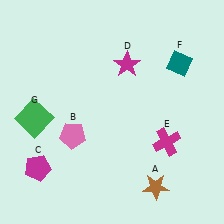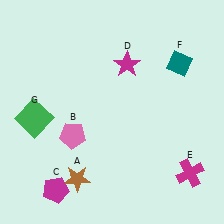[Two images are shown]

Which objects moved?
The objects that moved are: the brown star (A), the magenta pentagon (C), the magenta cross (E).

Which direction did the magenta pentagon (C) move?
The magenta pentagon (C) moved down.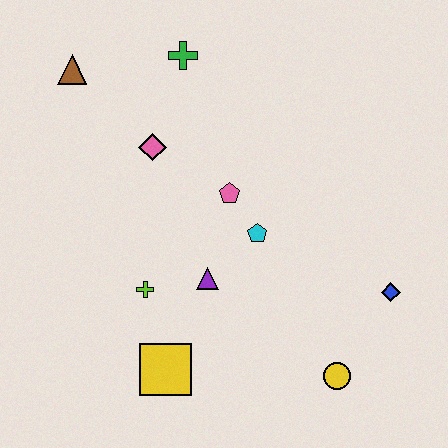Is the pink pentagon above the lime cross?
Yes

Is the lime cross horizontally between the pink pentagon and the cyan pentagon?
No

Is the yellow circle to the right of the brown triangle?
Yes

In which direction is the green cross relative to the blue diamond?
The green cross is above the blue diamond.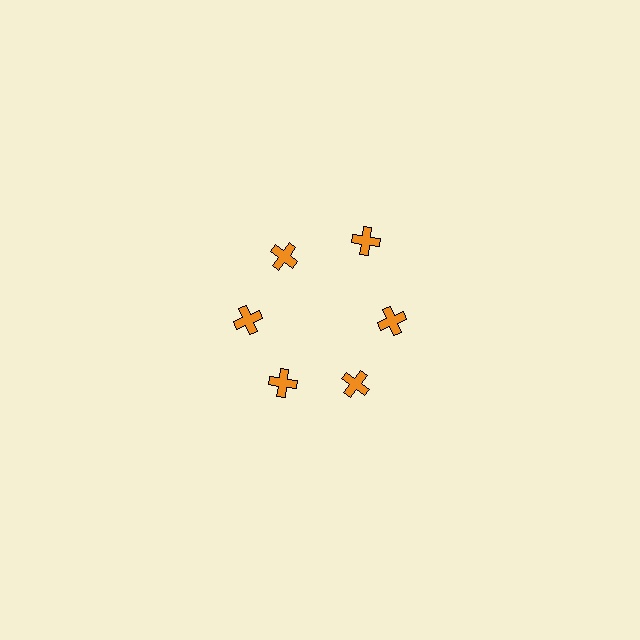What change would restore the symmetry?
The symmetry would be restored by moving it inward, back onto the ring so that all 6 crosses sit at equal angles and equal distance from the center.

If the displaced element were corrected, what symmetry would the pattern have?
It would have 6-fold rotational symmetry — the pattern would map onto itself every 60 degrees.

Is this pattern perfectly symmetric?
No. The 6 orange crosses are arranged in a ring, but one element near the 1 o'clock position is pushed outward from the center, breaking the 6-fold rotational symmetry.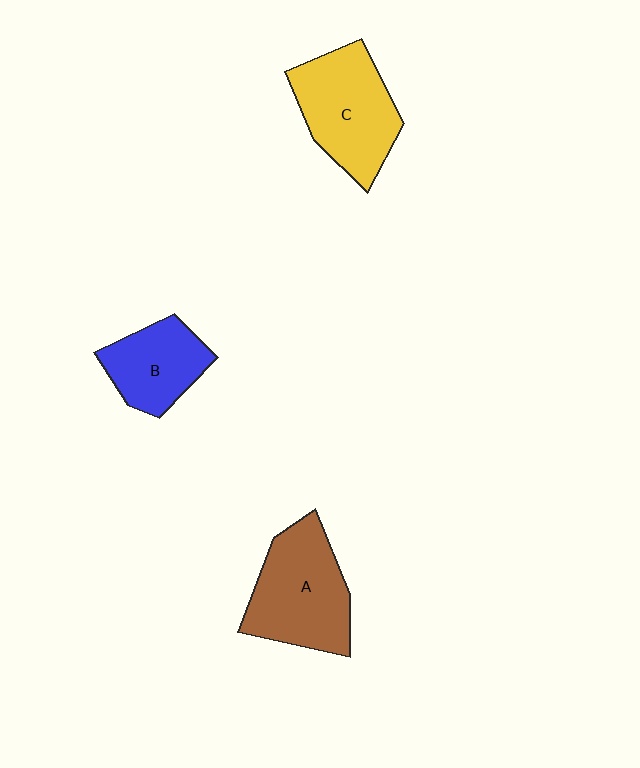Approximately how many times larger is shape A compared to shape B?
Approximately 1.5 times.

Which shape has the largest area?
Shape A (brown).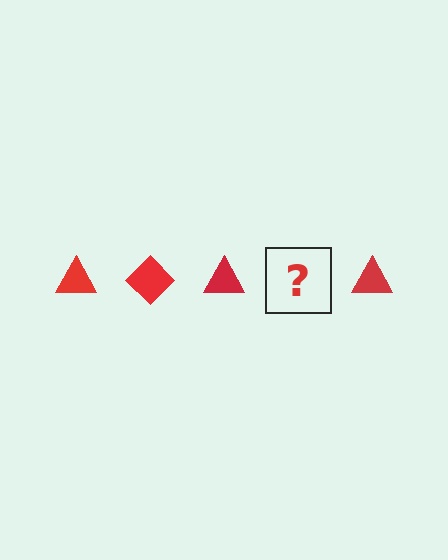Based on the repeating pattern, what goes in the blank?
The blank should be a red diamond.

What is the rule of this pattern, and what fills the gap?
The rule is that the pattern cycles through triangle, diamond shapes in red. The gap should be filled with a red diamond.